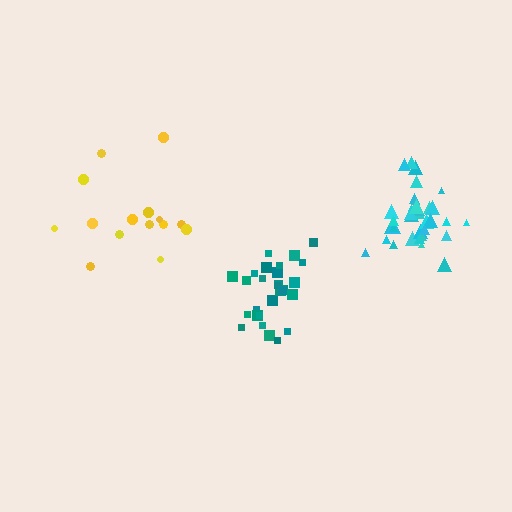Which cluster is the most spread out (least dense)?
Yellow.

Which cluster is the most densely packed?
Cyan.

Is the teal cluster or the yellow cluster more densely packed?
Teal.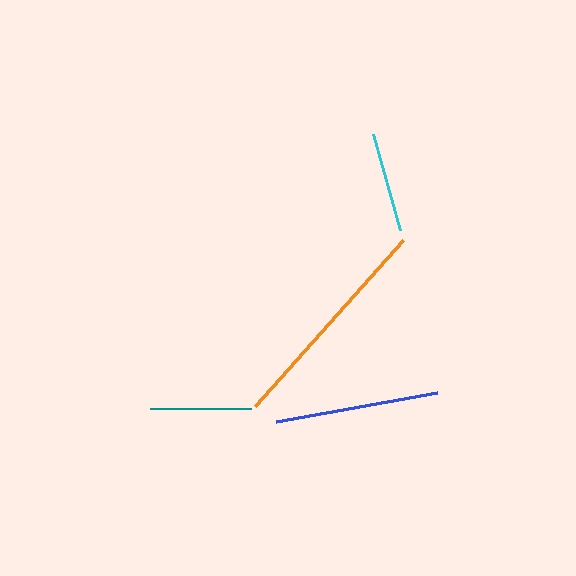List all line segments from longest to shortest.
From longest to shortest: orange, blue, cyan, teal.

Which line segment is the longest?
The orange line is the longest at approximately 223 pixels.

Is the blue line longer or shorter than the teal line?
The blue line is longer than the teal line.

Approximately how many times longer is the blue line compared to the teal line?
The blue line is approximately 1.6 times the length of the teal line.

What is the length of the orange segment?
The orange segment is approximately 223 pixels long.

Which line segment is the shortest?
The teal line is the shortest at approximately 100 pixels.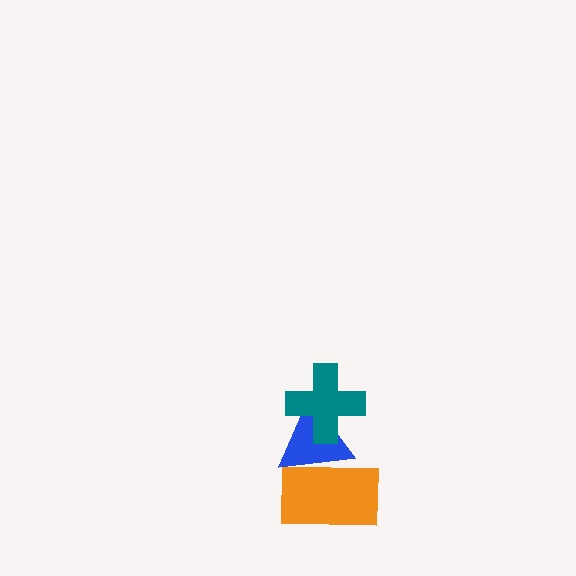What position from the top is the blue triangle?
The blue triangle is 2nd from the top.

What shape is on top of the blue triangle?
The teal cross is on top of the blue triangle.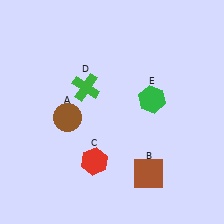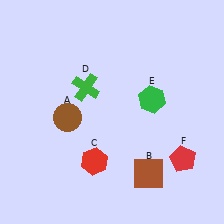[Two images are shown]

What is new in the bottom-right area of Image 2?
A red pentagon (F) was added in the bottom-right area of Image 2.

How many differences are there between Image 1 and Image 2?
There is 1 difference between the two images.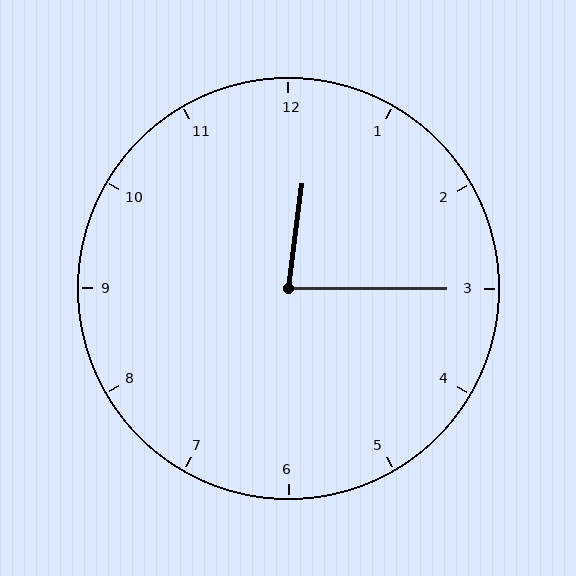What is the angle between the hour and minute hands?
Approximately 82 degrees.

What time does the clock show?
12:15.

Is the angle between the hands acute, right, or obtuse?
It is acute.